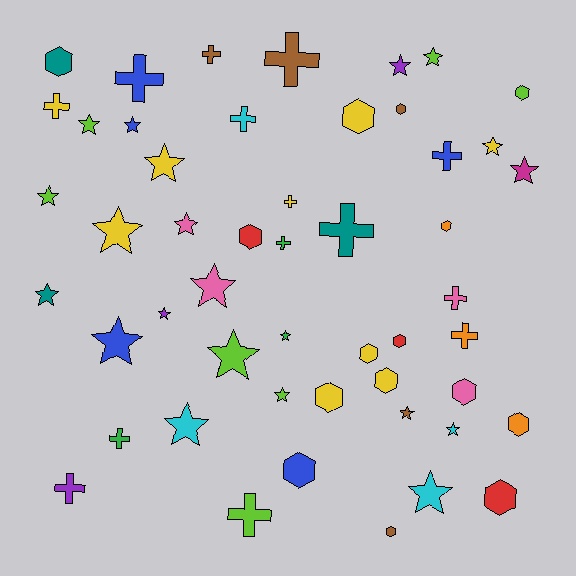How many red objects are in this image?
There are 3 red objects.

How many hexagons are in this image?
There are 15 hexagons.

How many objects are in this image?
There are 50 objects.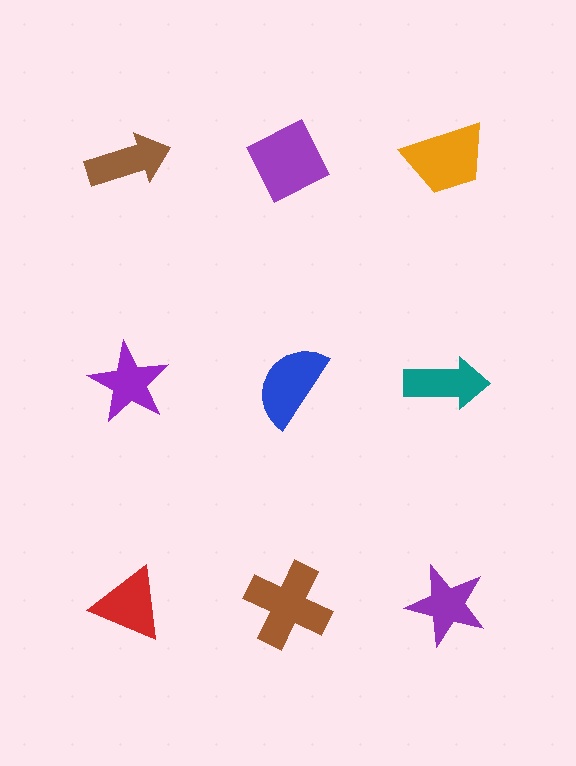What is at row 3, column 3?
A purple star.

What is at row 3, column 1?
A red triangle.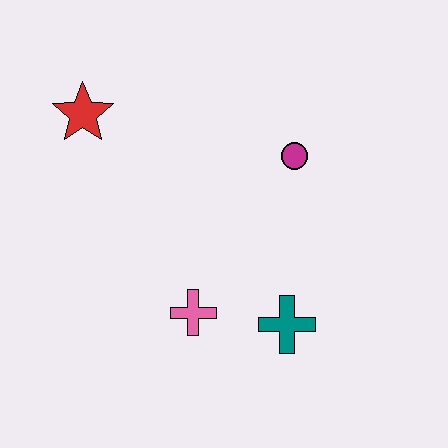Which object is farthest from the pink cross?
The red star is farthest from the pink cross.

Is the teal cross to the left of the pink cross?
No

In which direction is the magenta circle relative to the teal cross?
The magenta circle is above the teal cross.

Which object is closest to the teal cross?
The pink cross is closest to the teal cross.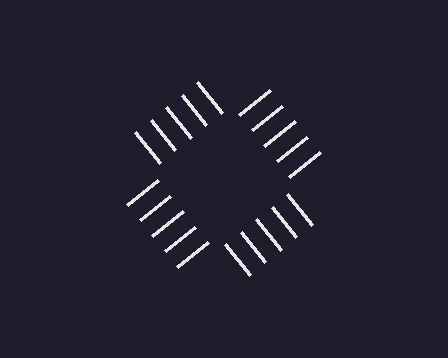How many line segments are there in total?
20 — 5 along each of the 4 edges.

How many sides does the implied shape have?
4 sides — the line-ends trace a square.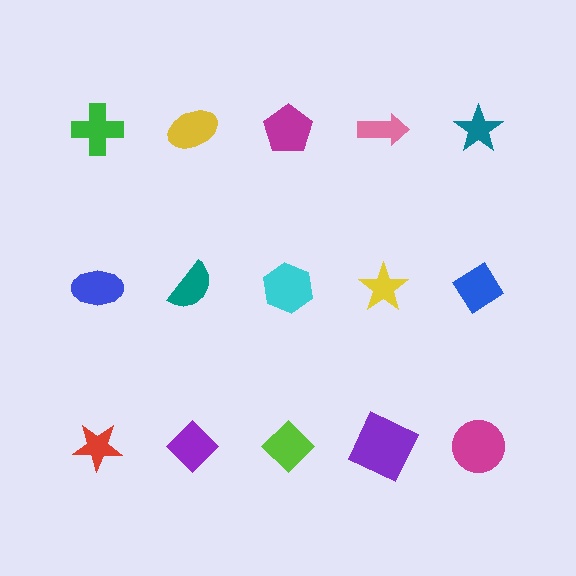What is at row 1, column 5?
A teal star.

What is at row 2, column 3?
A cyan hexagon.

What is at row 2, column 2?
A teal semicircle.